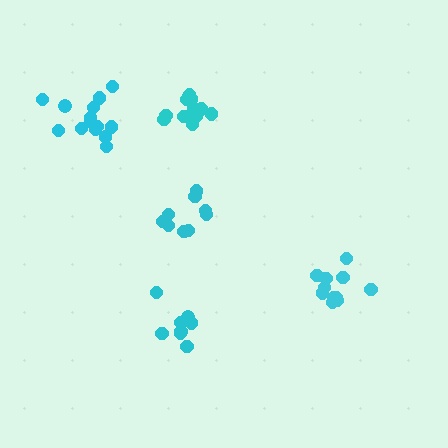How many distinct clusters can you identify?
There are 5 distinct clusters.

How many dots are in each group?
Group 1: 8 dots, Group 2: 9 dots, Group 3: 11 dots, Group 4: 14 dots, Group 5: 14 dots (56 total).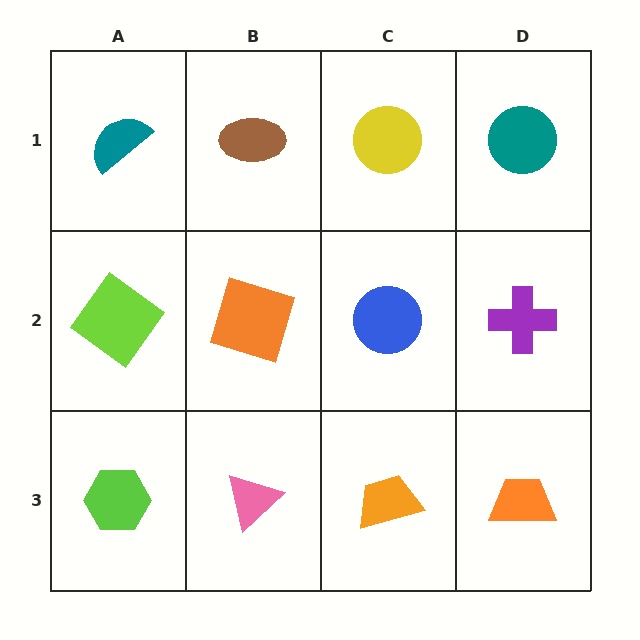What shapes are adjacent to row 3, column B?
An orange square (row 2, column B), a lime hexagon (row 3, column A), an orange trapezoid (row 3, column C).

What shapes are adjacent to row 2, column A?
A teal semicircle (row 1, column A), a lime hexagon (row 3, column A), an orange square (row 2, column B).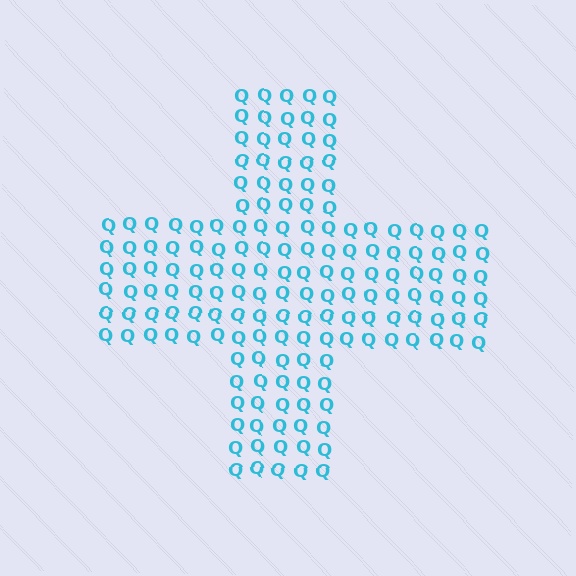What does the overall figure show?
The overall figure shows a cross.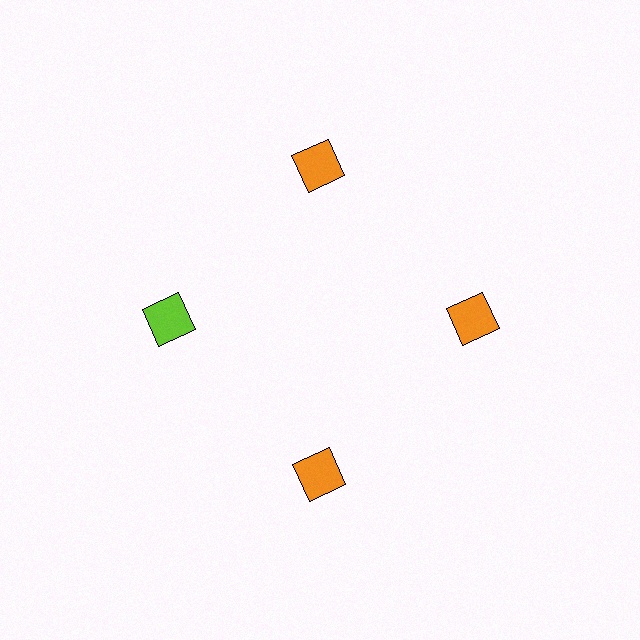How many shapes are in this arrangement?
There are 4 shapes arranged in a ring pattern.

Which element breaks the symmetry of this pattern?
The lime square at roughly the 9 o'clock position breaks the symmetry. All other shapes are orange squares.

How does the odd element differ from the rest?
It has a different color: lime instead of orange.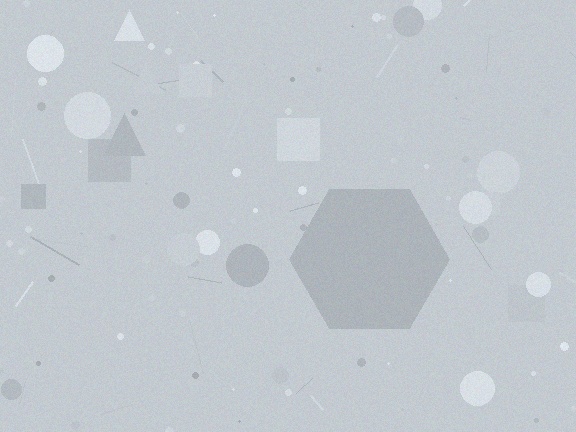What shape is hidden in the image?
A hexagon is hidden in the image.